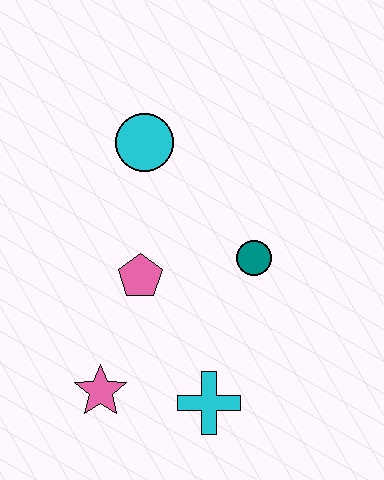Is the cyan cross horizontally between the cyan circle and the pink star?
No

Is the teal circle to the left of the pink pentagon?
No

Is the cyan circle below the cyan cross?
No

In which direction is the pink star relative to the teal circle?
The pink star is to the left of the teal circle.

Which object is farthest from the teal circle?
The pink star is farthest from the teal circle.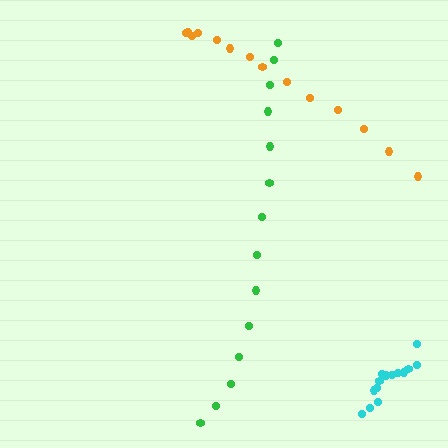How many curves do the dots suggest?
There are 3 distinct paths.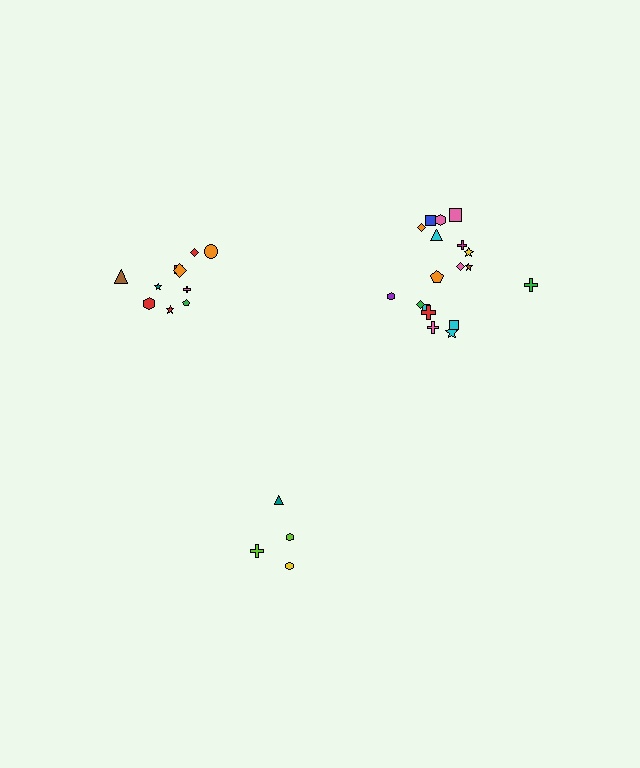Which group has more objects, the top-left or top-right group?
The top-right group.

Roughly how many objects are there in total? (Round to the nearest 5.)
Roughly 30 objects in total.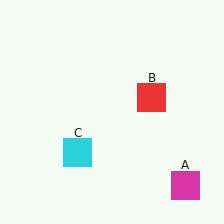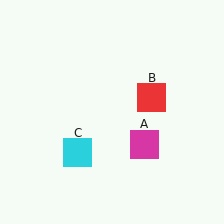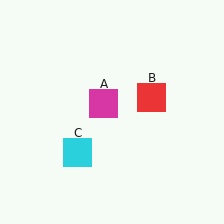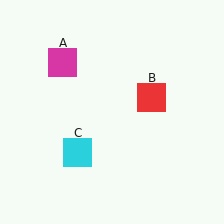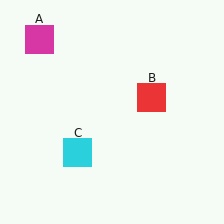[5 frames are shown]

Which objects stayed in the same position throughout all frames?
Red square (object B) and cyan square (object C) remained stationary.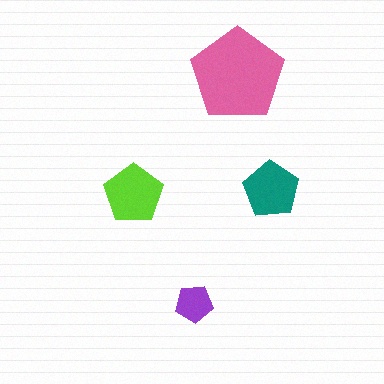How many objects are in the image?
There are 4 objects in the image.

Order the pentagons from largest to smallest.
the pink one, the lime one, the teal one, the purple one.